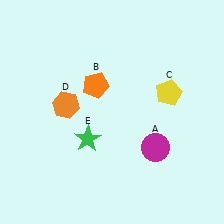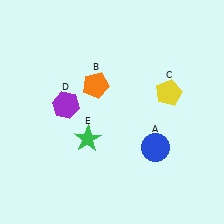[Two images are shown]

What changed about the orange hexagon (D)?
In Image 1, D is orange. In Image 2, it changed to purple.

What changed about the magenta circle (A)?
In Image 1, A is magenta. In Image 2, it changed to blue.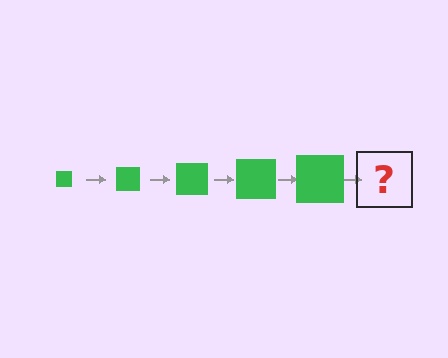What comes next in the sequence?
The next element should be a green square, larger than the previous one.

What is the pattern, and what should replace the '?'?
The pattern is that the square gets progressively larger each step. The '?' should be a green square, larger than the previous one.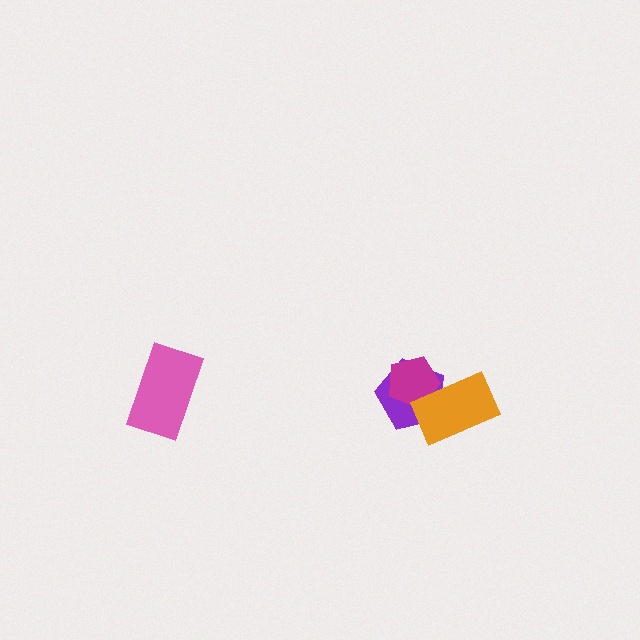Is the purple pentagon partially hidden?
Yes, it is partially covered by another shape.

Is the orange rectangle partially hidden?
No, no other shape covers it.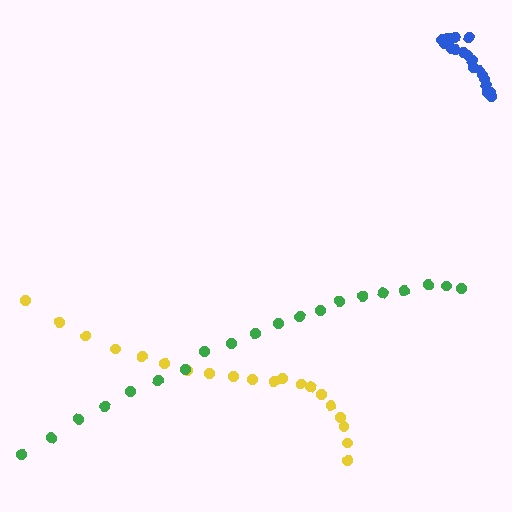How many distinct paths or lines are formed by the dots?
There are 3 distinct paths.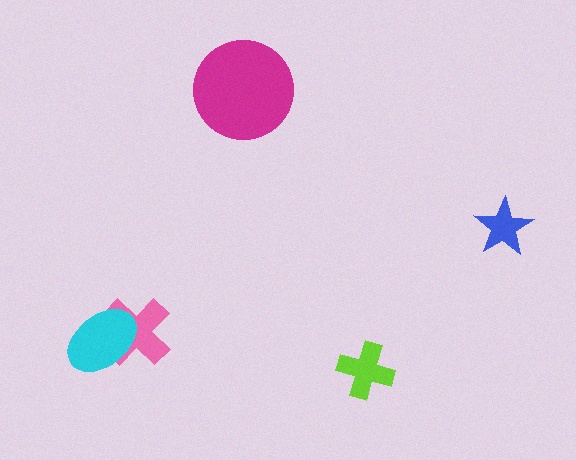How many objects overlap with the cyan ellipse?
1 object overlaps with the cyan ellipse.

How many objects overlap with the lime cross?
0 objects overlap with the lime cross.